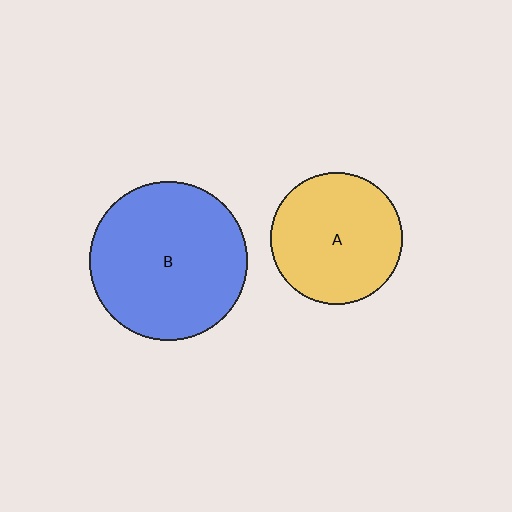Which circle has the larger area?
Circle B (blue).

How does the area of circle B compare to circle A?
Approximately 1.4 times.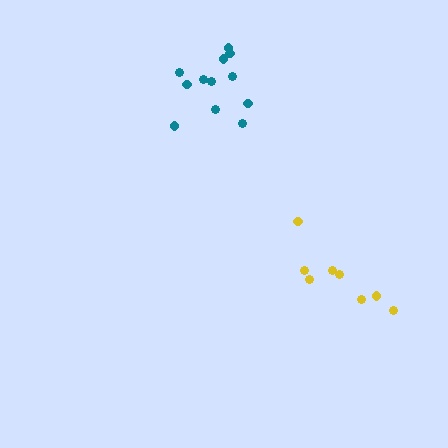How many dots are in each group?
Group 1: 8 dots, Group 2: 12 dots (20 total).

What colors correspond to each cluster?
The clusters are colored: yellow, teal.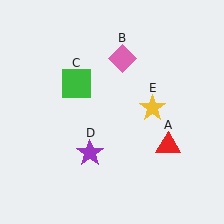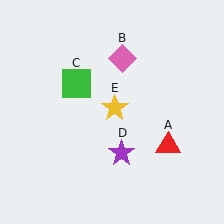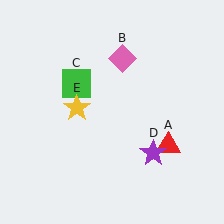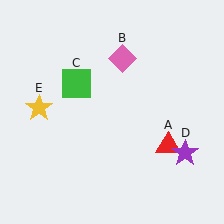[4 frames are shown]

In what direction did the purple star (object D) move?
The purple star (object D) moved right.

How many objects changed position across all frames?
2 objects changed position: purple star (object D), yellow star (object E).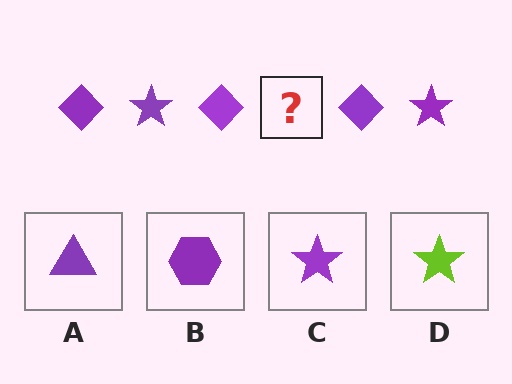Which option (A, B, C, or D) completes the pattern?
C.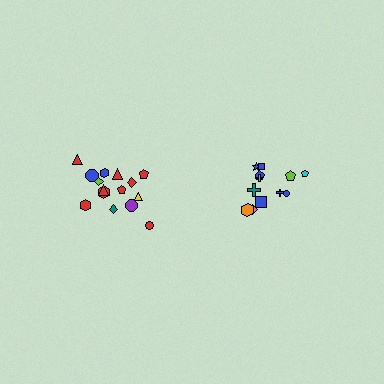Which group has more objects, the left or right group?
The left group.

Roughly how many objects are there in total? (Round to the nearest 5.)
Roughly 25 objects in total.